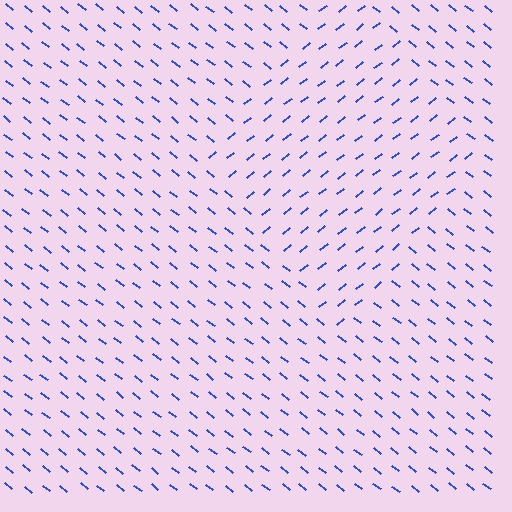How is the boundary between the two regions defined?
The boundary is defined purely by a change in line orientation (approximately 76 degrees difference). All lines are the same color and thickness.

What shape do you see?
I see a diamond.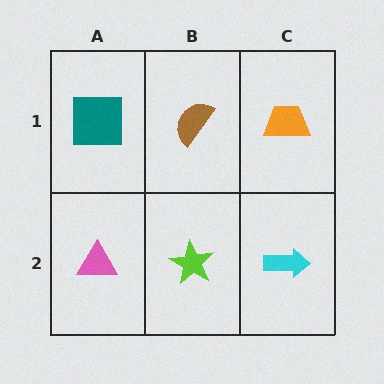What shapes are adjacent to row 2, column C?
An orange trapezoid (row 1, column C), a lime star (row 2, column B).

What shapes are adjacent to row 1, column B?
A lime star (row 2, column B), a teal square (row 1, column A), an orange trapezoid (row 1, column C).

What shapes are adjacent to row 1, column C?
A cyan arrow (row 2, column C), a brown semicircle (row 1, column B).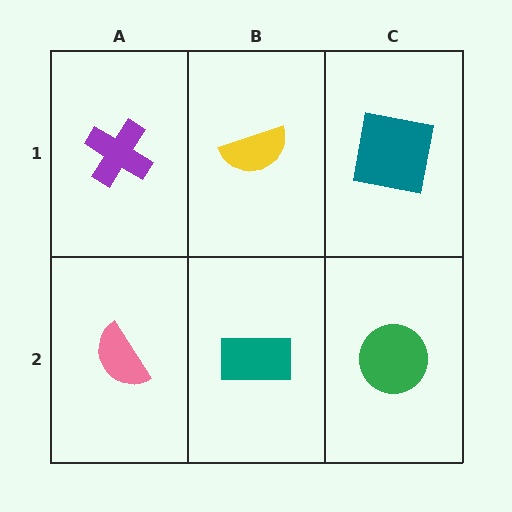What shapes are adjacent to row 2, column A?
A purple cross (row 1, column A), a teal rectangle (row 2, column B).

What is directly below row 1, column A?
A pink semicircle.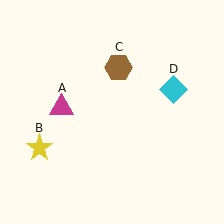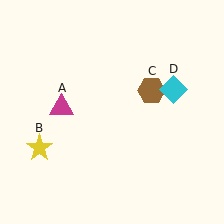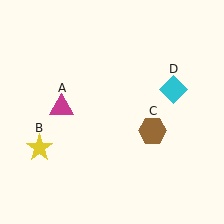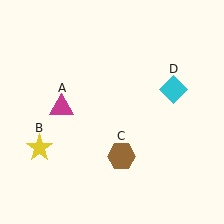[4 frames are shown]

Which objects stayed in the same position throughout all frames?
Magenta triangle (object A) and yellow star (object B) and cyan diamond (object D) remained stationary.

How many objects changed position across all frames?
1 object changed position: brown hexagon (object C).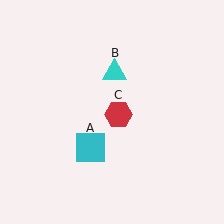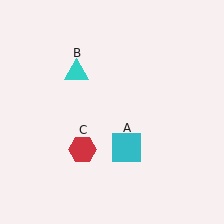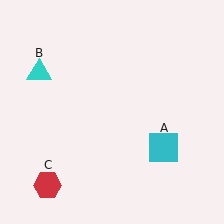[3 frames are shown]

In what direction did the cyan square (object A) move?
The cyan square (object A) moved right.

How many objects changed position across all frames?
3 objects changed position: cyan square (object A), cyan triangle (object B), red hexagon (object C).